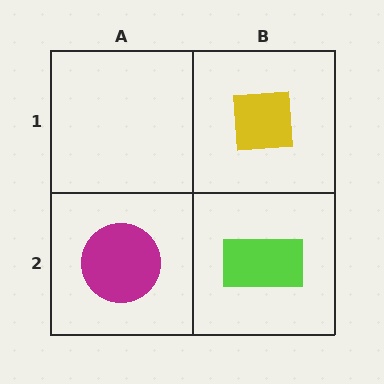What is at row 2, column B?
A lime rectangle.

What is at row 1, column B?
A yellow square.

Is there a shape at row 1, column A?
No, that cell is empty.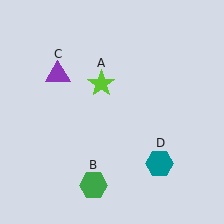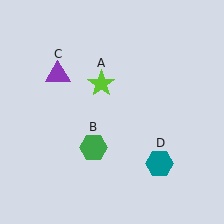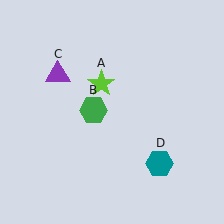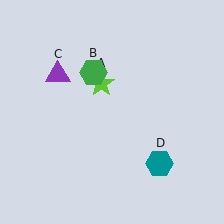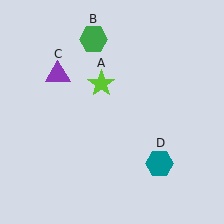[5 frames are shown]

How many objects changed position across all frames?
1 object changed position: green hexagon (object B).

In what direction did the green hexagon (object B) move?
The green hexagon (object B) moved up.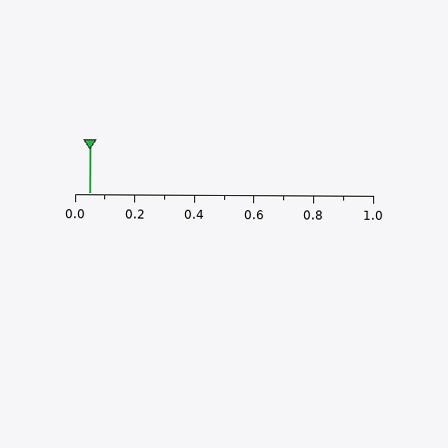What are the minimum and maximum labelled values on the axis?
The axis runs from 0.0 to 1.0.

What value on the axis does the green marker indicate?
The marker indicates approximately 0.05.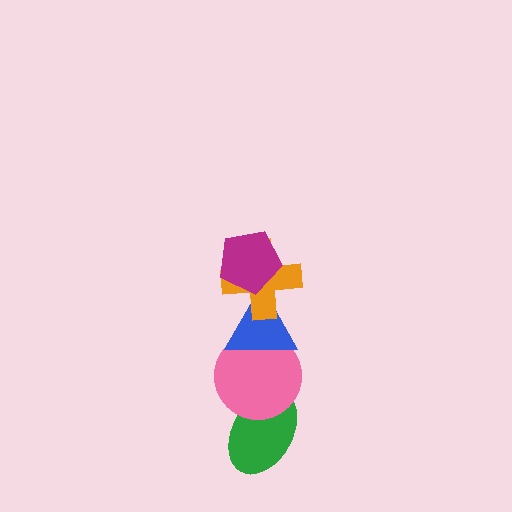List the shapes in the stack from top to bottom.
From top to bottom: the magenta pentagon, the orange cross, the blue triangle, the pink circle, the green ellipse.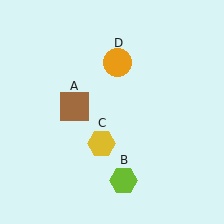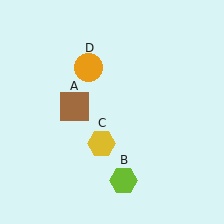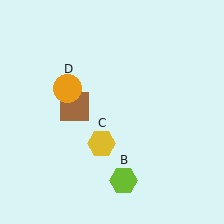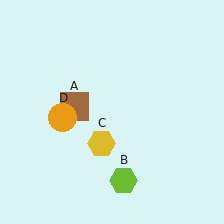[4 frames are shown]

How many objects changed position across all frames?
1 object changed position: orange circle (object D).